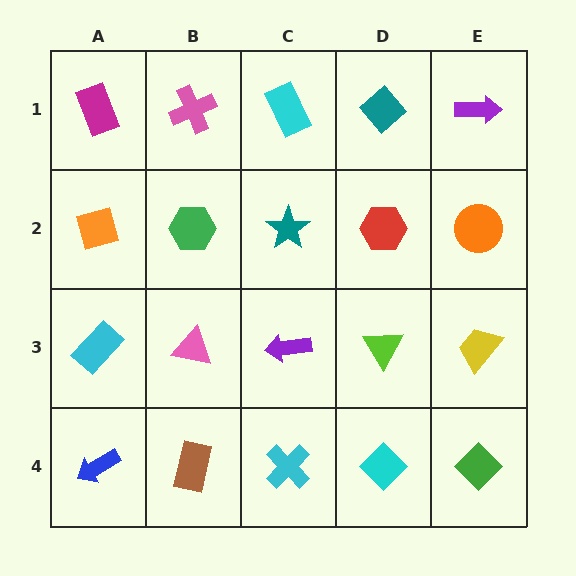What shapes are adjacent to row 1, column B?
A green hexagon (row 2, column B), a magenta rectangle (row 1, column A), a cyan rectangle (row 1, column C).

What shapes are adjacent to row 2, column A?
A magenta rectangle (row 1, column A), a cyan rectangle (row 3, column A), a green hexagon (row 2, column B).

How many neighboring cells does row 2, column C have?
4.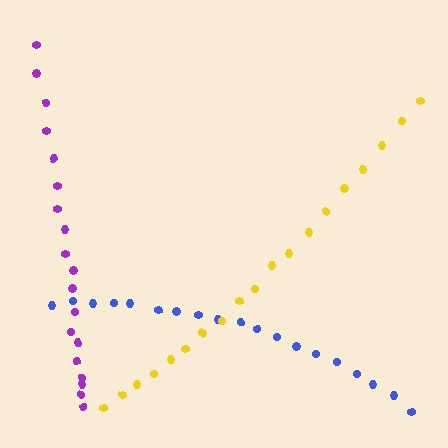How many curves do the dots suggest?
There are 3 distinct paths.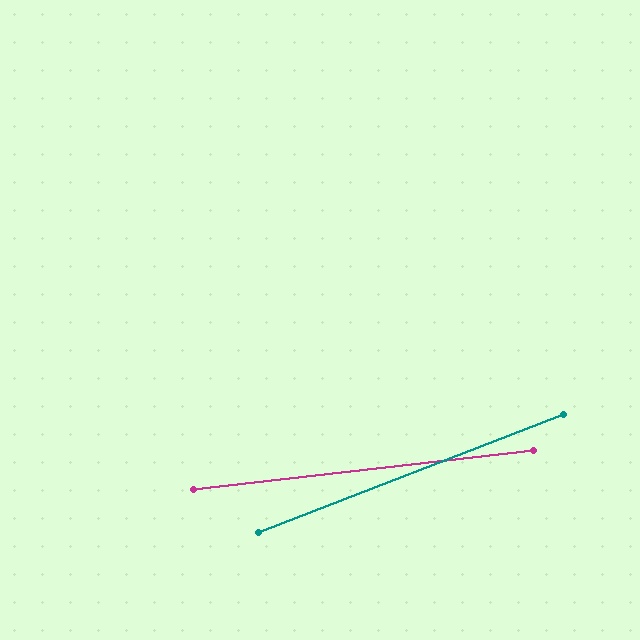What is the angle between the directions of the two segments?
Approximately 15 degrees.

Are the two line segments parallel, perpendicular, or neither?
Neither parallel nor perpendicular — they differ by about 15°.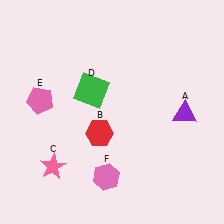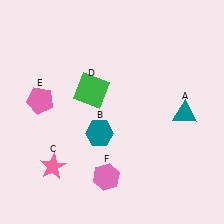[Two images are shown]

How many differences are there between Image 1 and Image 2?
There are 2 differences between the two images.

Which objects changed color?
A changed from purple to teal. B changed from red to teal.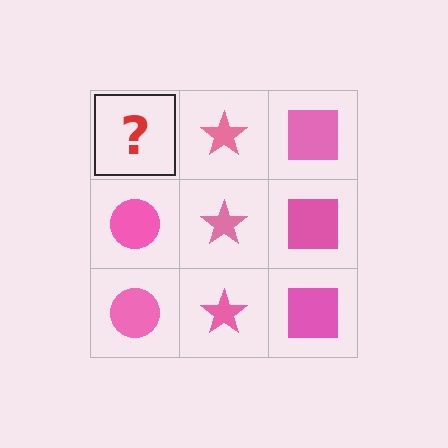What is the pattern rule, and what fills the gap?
The rule is that each column has a consistent shape. The gap should be filled with a pink circle.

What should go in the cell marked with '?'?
The missing cell should contain a pink circle.